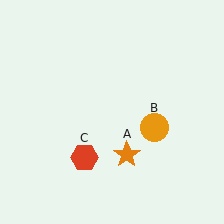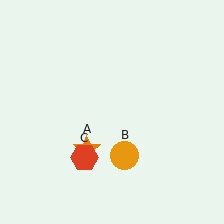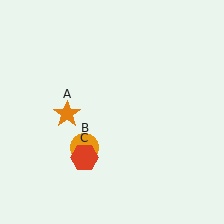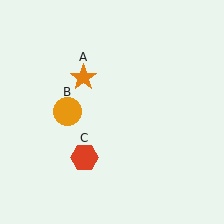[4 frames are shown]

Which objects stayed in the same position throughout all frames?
Red hexagon (object C) remained stationary.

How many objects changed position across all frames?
2 objects changed position: orange star (object A), orange circle (object B).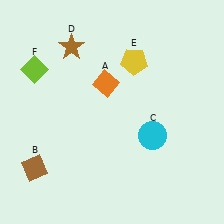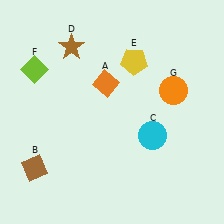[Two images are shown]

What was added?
An orange circle (G) was added in Image 2.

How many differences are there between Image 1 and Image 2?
There is 1 difference between the two images.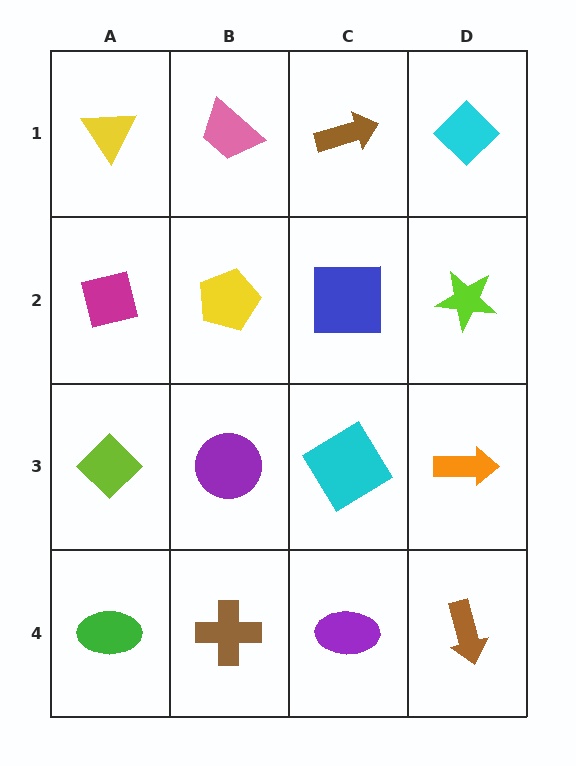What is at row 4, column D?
A brown arrow.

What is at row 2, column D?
A lime star.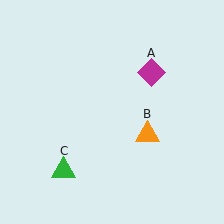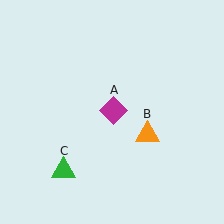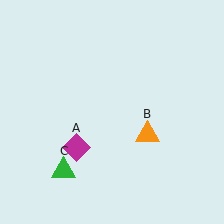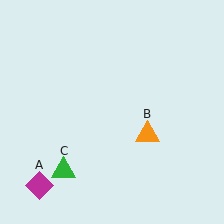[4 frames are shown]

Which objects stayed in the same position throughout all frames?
Orange triangle (object B) and green triangle (object C) remained stationary.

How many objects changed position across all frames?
1 object changed position: magenta diamond (object A).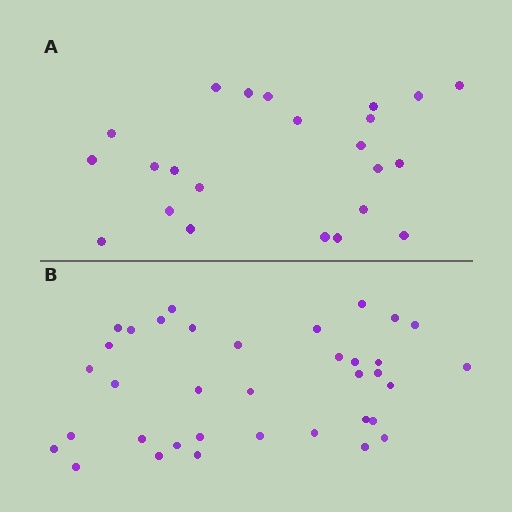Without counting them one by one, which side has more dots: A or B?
Region B (the bottom region) has more dots.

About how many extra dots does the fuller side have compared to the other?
Region B has approximately 15 more dots than region A.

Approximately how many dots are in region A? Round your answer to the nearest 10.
About 20 dots. (The exact count is 23, which rounds to 20.)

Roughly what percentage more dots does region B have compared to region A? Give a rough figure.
About 55% more.